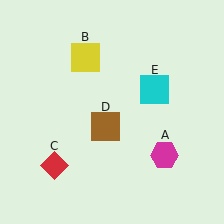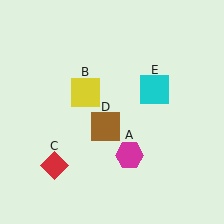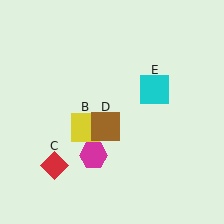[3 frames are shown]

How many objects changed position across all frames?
2 objects changed position: magenta hexagon (object A), yellow square (object B).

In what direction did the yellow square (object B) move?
The yellow square (object B) moved down.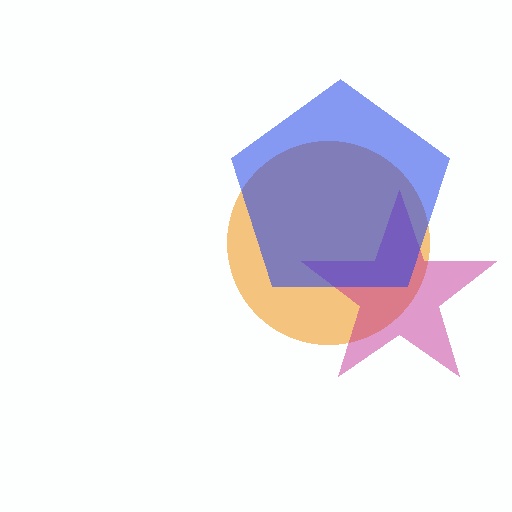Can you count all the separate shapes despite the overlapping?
Yes, there are 3 separate shapes.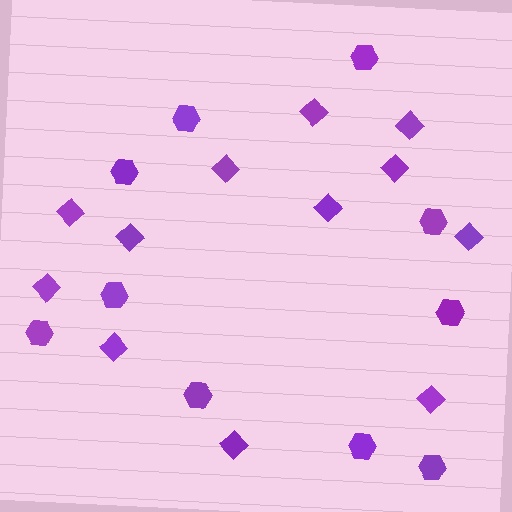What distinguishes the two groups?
There are 2 groups: one group of hexagons (10) and one group of diamonds (12).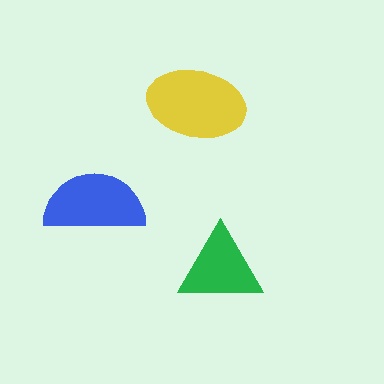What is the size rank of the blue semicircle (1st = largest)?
2nd.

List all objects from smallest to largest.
The green triangle, the blue semicircle, the yellow ellipse.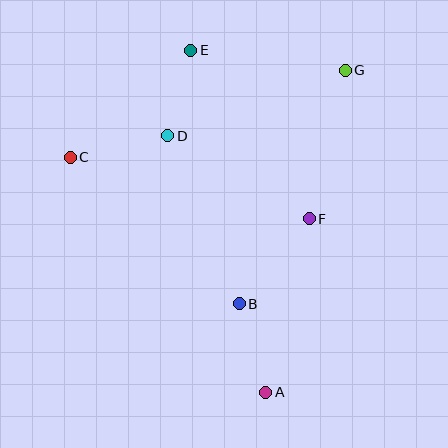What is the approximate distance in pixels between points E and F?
The distance between E and F is approximately 206 pixels.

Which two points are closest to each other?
Points D and E are closest to each other.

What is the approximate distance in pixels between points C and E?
The distance between C and E is approximately 161 pixels.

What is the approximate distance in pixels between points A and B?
The distance between A and B is approximately 93 pixels.